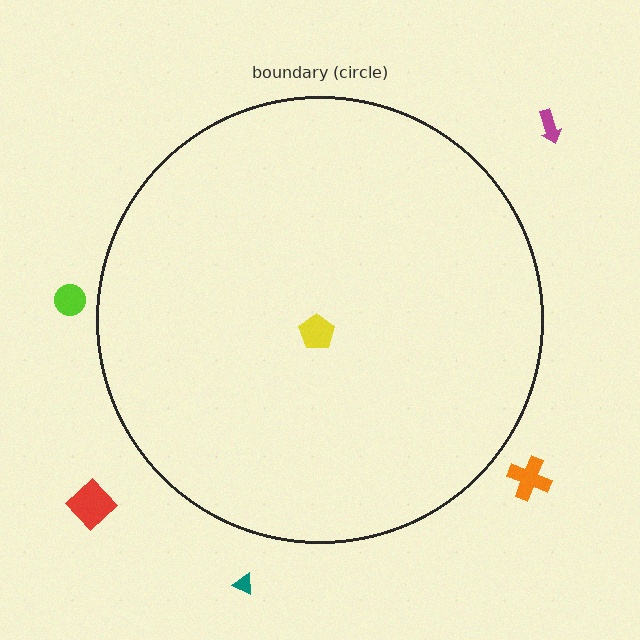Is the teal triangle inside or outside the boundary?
Outside.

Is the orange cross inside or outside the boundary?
Outside.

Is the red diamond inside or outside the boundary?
Outside.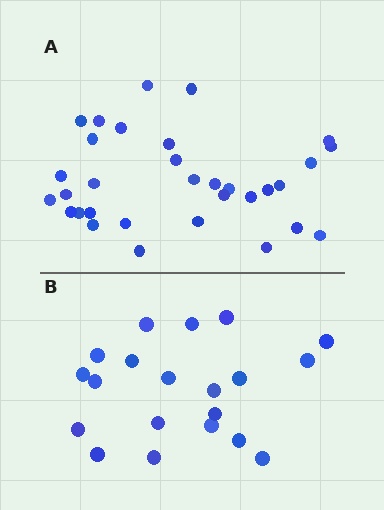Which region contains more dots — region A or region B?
Region A (the top region) has more dots.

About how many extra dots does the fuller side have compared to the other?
Region A has roughly 12 or so more dots than region B.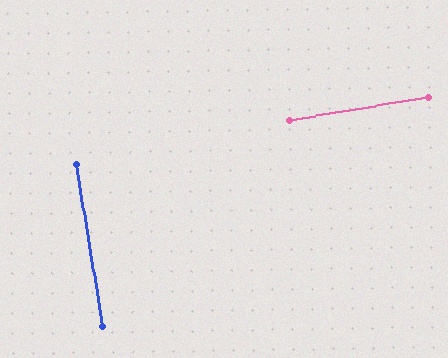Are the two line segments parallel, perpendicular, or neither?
Perpendicular — they meet at approximately 90°.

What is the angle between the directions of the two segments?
Approximately 90 degrees.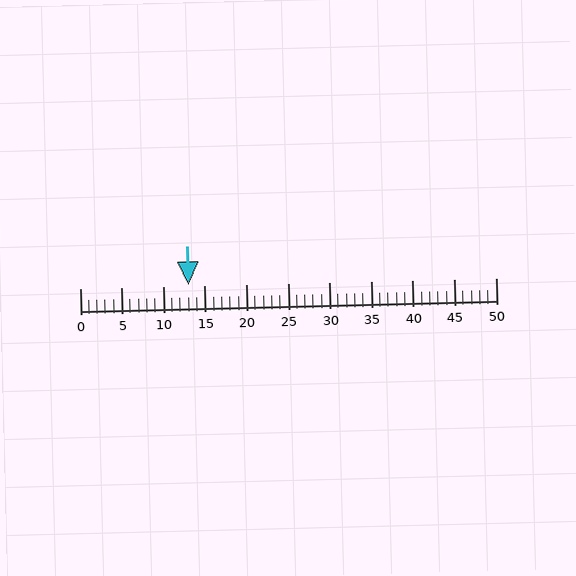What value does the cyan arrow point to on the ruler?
The cyan arrow points to approximately 13.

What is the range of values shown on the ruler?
The ruler shows values from 0 to 50.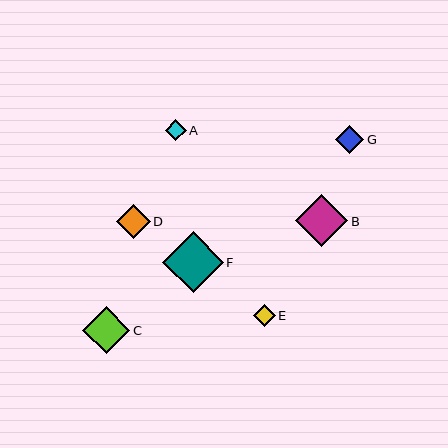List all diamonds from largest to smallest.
From largest to smallest: F, B, C, D, G, A, E.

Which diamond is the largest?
Diamond F is the largest with a size of approximately 61 pixels.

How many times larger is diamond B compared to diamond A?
Diamond B is approximately 2.4 times the size of diamond A.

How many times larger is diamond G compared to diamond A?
Diamond G is approximately 1.3 times the size of diamond A.